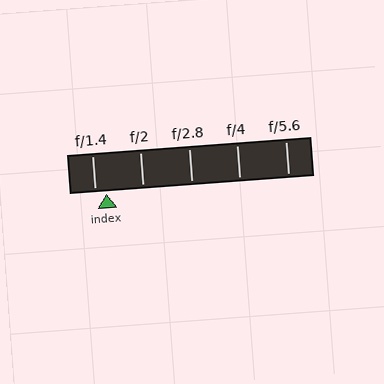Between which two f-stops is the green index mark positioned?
The index mark is between f/1.4 and f/2.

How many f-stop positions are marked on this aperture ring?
There are 5 f-stop positions marked.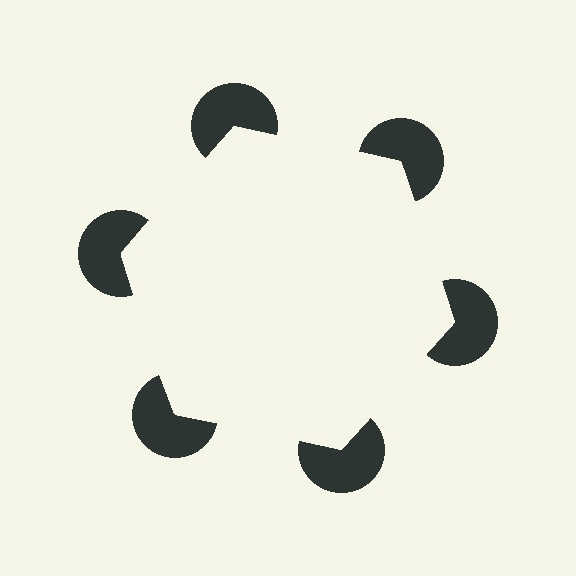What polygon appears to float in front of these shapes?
An illusory hexagon — its edges are inferred from the aligned wedge cuts in the pac-man discs, not physically drawn.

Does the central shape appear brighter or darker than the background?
It typically appears slightly brighter than the background, even though no actual brightness change is drawn.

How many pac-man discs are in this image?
There are 6 — one at each vertex of the illusory hexagon.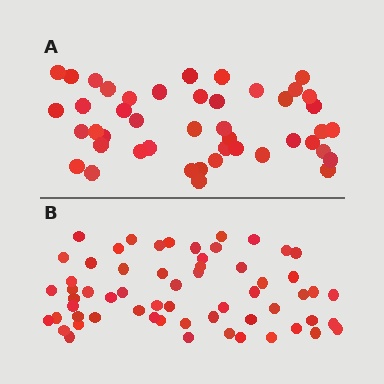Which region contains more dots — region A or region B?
Region B (the bottom region) has more dots.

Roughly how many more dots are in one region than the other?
Region B has approximately 15 more dots than region A.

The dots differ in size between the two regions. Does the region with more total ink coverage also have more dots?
No. Region A has more total ink coverage because its dots are larger, but region B actually contains more individual dots. Total area can be misleading — the number of items is what matters here.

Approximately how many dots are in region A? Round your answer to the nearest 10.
About 40 dots. (The exact count is 45, which rounds to 40.)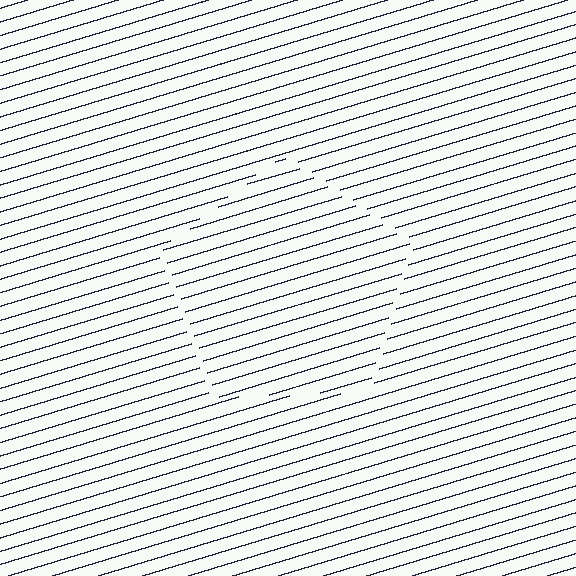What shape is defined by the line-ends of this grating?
An illusory pentagon. The interior of the shape contains the same grating, shifted by half a period — the contour is defined by the phase discontinuity where line-ends from the inner and outer gratings abut.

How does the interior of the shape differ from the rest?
The interior of the shape contains the same grating, shifted by half a period — the contour is defined by the phase discontinuity where line-ends from the inner and outer gratings abut.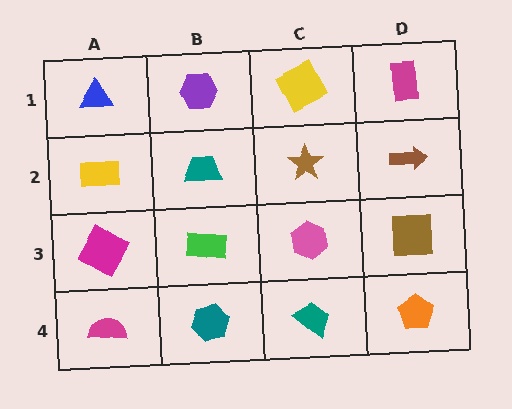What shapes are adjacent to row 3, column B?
A teal trapezoid (row 2, column B), a teal hexagon (row 4, column B), a magenta square (row 3, column A), a pink hexagon (row 3, column C).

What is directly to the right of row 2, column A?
A teal trapezoid.